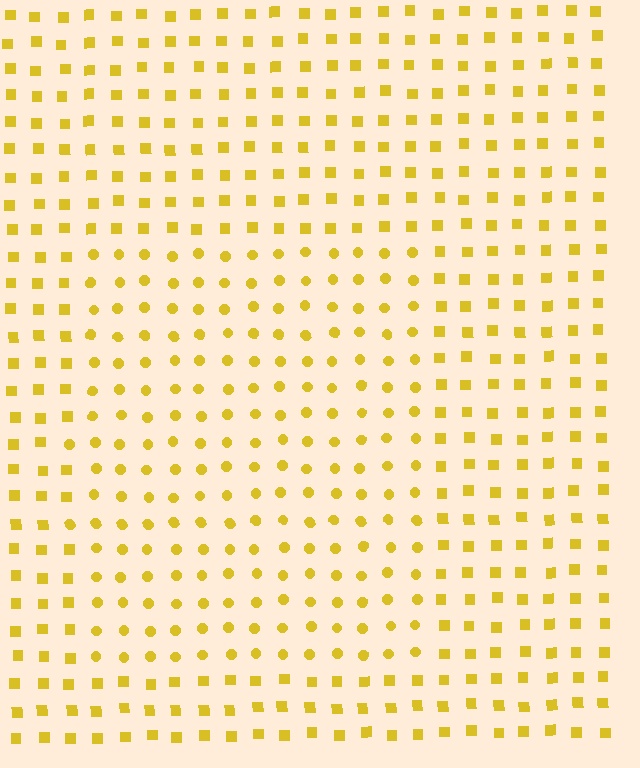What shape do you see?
I see a rectangle.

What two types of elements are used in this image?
The image uses circles inside the rectangle region and squares outside it.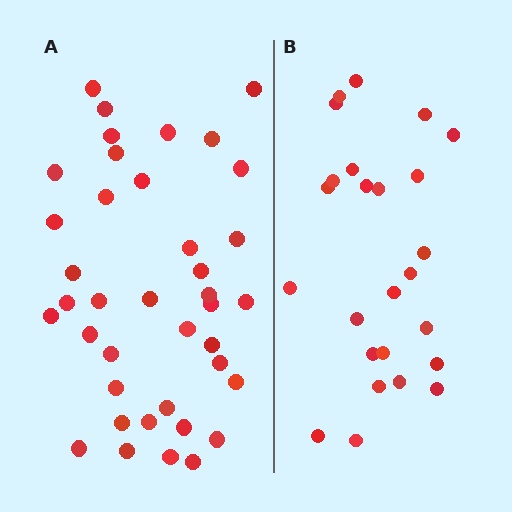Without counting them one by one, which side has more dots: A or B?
Region A (the left region) has more dots.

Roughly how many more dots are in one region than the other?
Region A has approximately 15 more dots than region B.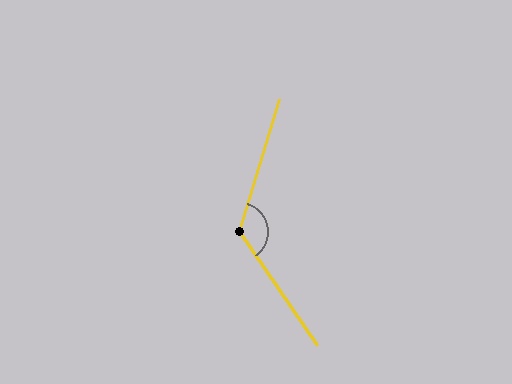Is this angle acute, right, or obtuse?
It is obtuse.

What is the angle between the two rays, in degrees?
Approximately 129 degrees.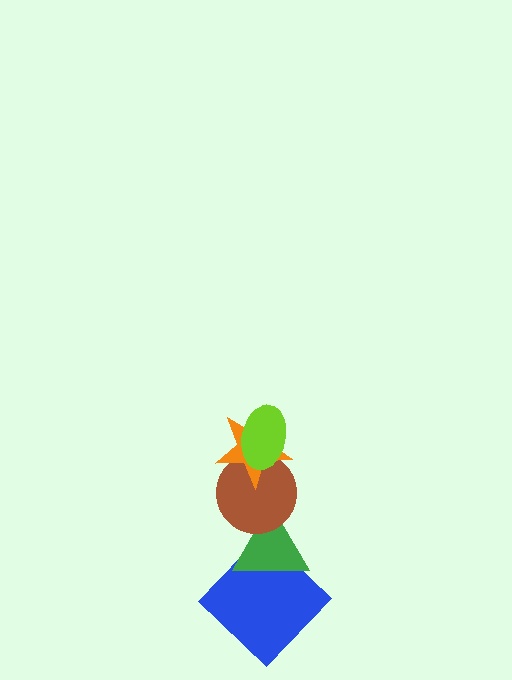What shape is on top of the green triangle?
The brown circle is on top of the green triangle.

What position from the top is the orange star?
The orange star is 2nd from the top.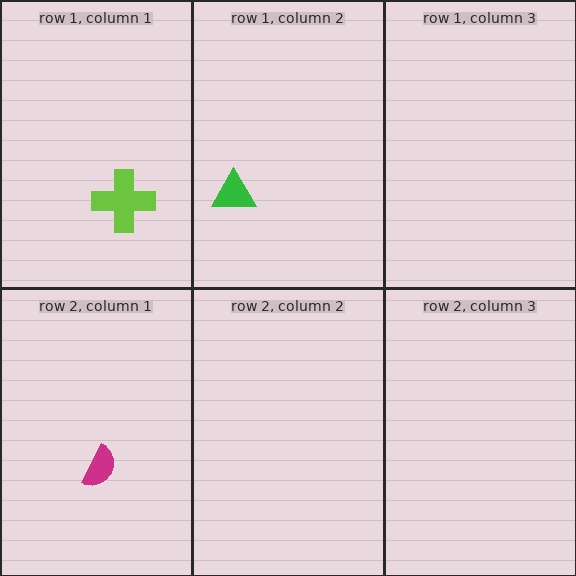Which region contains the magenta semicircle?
The row 2, column 1 region.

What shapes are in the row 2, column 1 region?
The magenta semicircle.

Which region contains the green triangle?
The row 1, column 2 region.